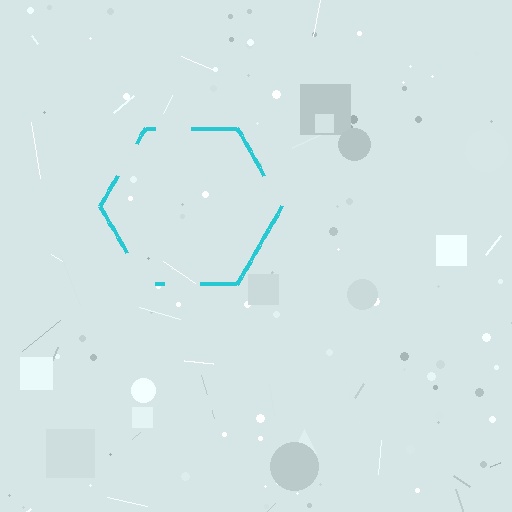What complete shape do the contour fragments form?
The contour fragments form a hexagon.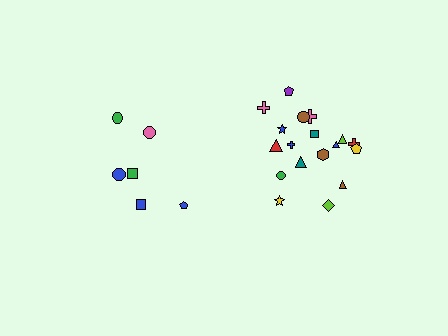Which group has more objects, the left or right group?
The right group.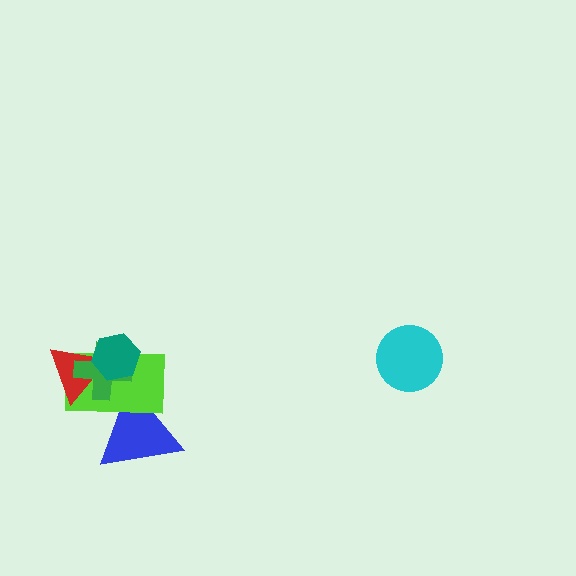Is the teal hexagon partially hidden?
No, no other shape covers it.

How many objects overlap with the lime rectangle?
4 objects overlap with the lime rectangle.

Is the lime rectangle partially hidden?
Yes, it is partially covered by another shape.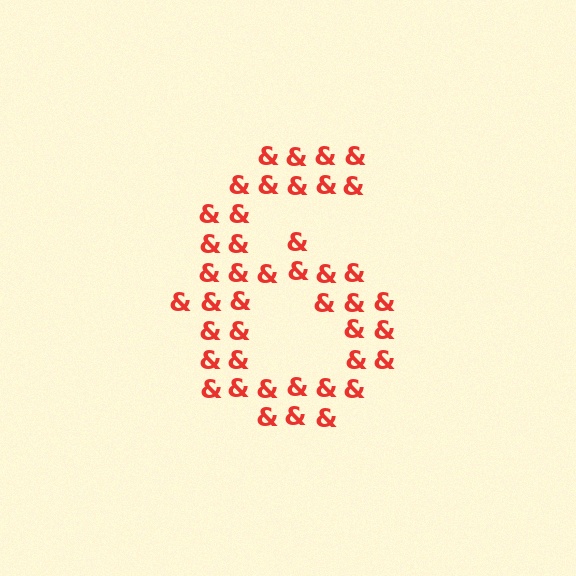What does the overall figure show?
The overall figure shows the digit 6.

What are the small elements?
The small elements are ampersands.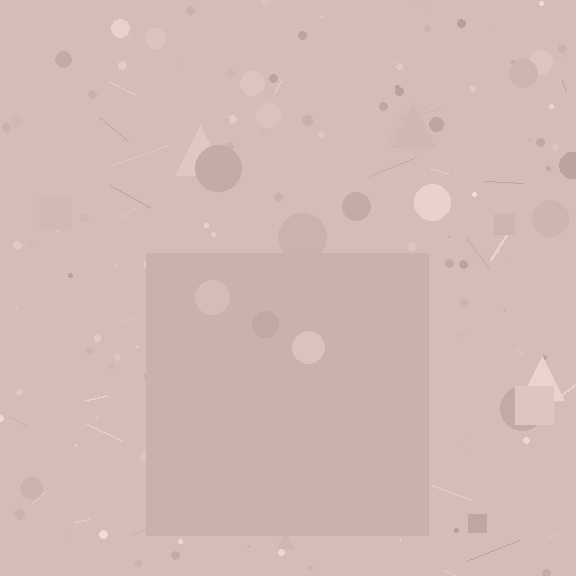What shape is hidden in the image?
A square is hidden in the image.